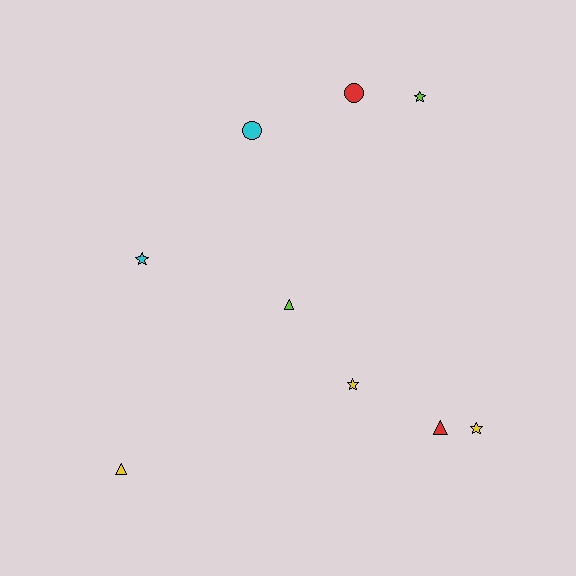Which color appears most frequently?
Yellow, with 3 objects.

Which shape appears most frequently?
Star, with 4 objects.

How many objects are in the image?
There are 9 objects.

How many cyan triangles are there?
There are no cyan triangles.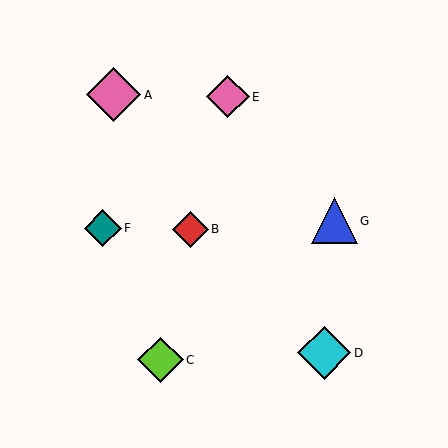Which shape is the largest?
The pink diamond (labeled A) is the largest.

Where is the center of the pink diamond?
The center of the pink diamond is at (114, 95).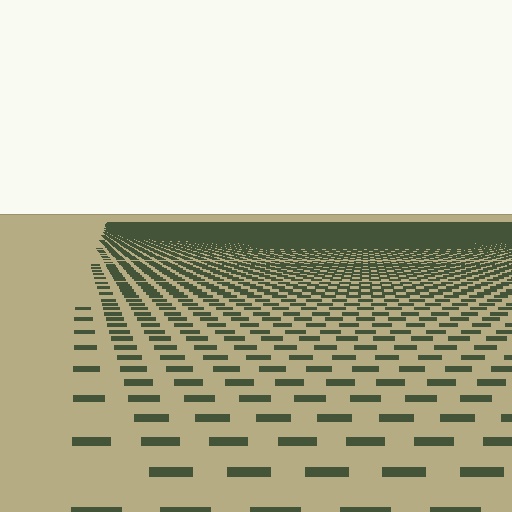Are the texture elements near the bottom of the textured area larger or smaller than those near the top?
Larger. Near the bottom, elements are closer to the viewer and appear at a bigger on-screen size.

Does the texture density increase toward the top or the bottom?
Density increases toward the top.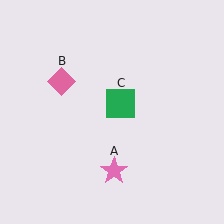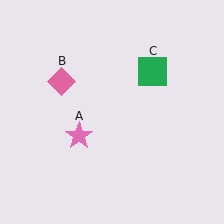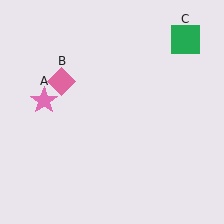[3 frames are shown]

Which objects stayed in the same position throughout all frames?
Pink diamond (object B) remained stationary.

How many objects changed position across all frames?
2 objects changed position: pink star (object A), green square (object C).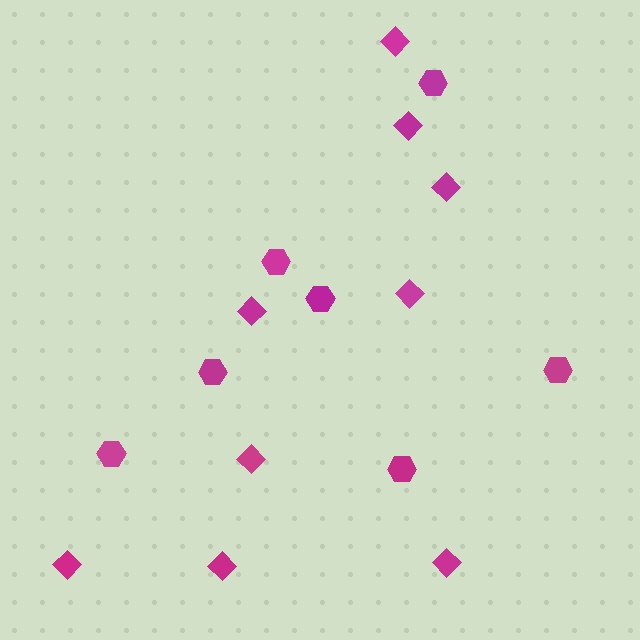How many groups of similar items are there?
There are 2 groups: one group of diamonds (9) and one group of hexagons (7).